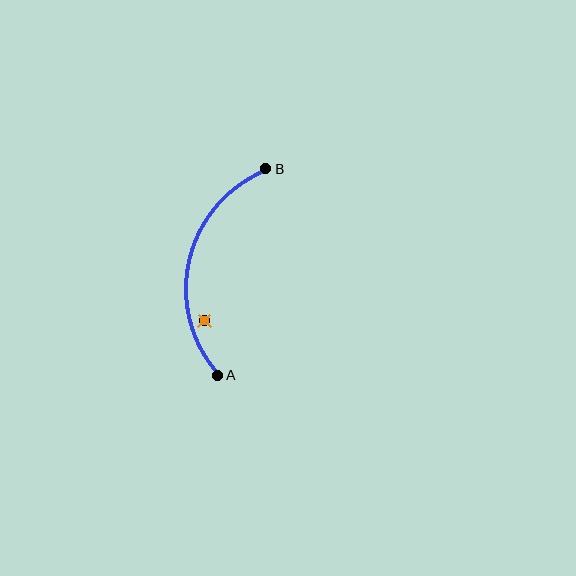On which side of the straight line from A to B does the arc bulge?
The arc bulges to the left of the straight line connecting A and B.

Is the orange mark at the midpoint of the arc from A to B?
No — the orange mark does not lie on the arc at all. It sits slightly inside the curve.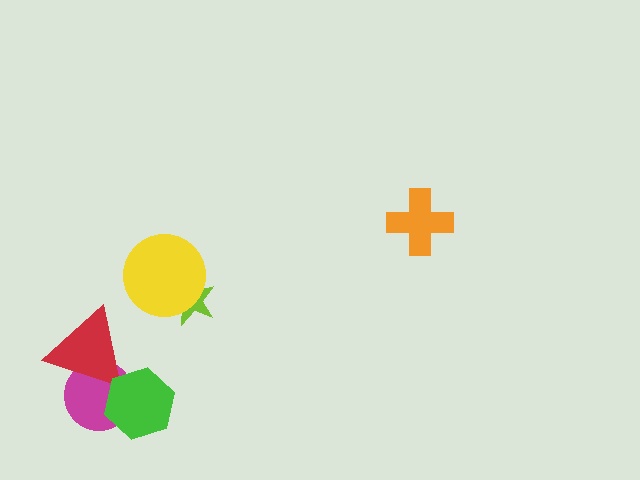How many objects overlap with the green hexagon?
2 objects overlap with the green hexagon.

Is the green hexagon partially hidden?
No, no other shape covers it.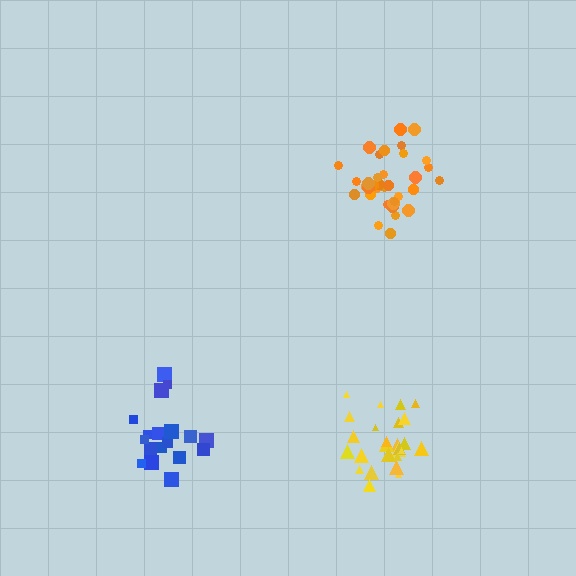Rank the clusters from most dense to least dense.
orange, yellow, blue.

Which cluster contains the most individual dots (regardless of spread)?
Orange (35).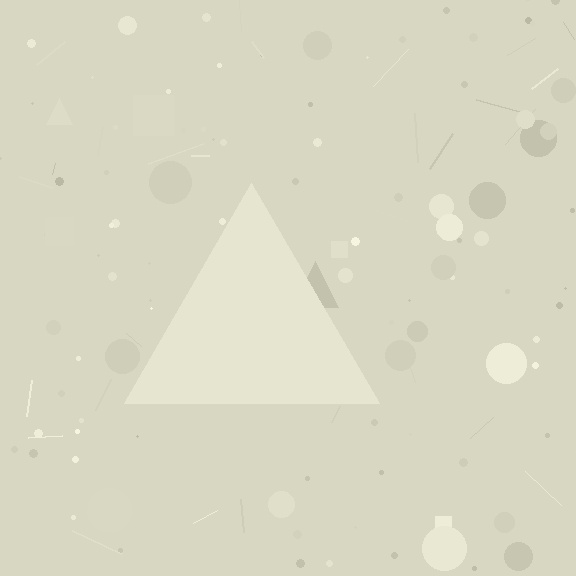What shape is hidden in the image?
A triangle is hidden in the image.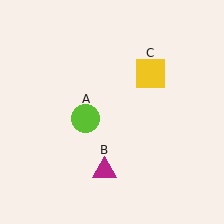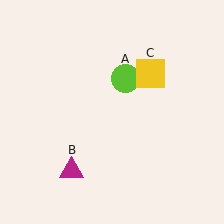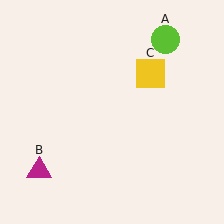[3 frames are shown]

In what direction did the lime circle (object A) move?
The lime circle (object A) moved up and to the right.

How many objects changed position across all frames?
2 objects changed position: lime circle (object A), magenta triangle (object B).